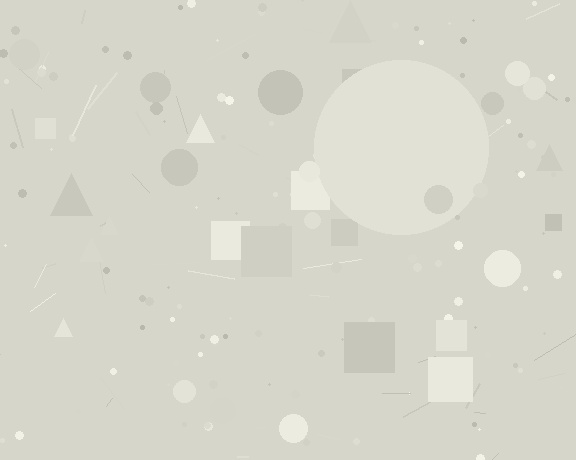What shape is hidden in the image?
A circle is hidden in the image.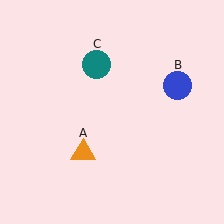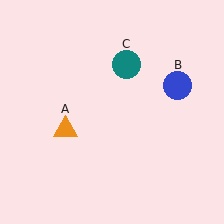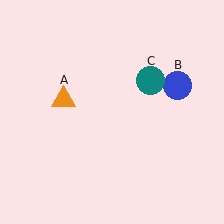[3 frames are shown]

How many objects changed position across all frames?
2 objects changed position: orange triangle (object A), teal circle (object C).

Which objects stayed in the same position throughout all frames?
Blue circle (object B) remained stationary.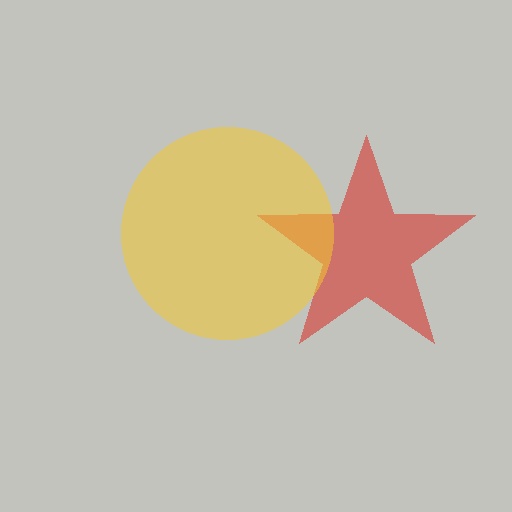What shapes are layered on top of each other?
The layered shapes are: a red star, a yellow circle.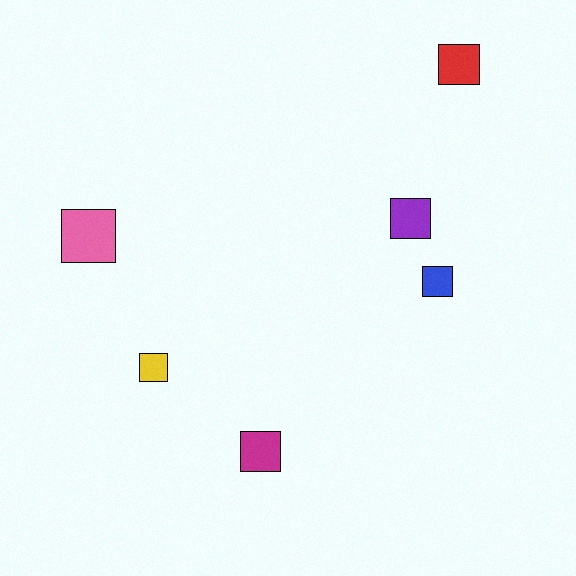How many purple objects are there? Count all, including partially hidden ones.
There is 1 purple object.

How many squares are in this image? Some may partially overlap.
There are 6 squares.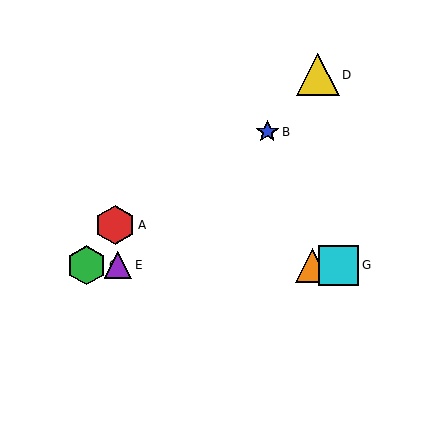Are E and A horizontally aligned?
No, E is at y≈265 and A is at y≈225.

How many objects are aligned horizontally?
4 objects (C, E, F, G) are aligned horizontally.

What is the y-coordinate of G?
Object G is at y≈265.